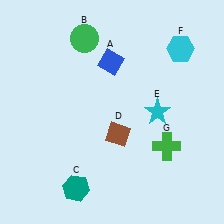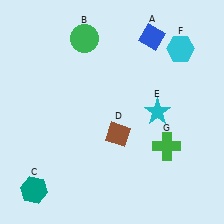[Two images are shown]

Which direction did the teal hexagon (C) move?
The teal hexagon (C) moved left.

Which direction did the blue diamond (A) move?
The blue diamond (A) moved right.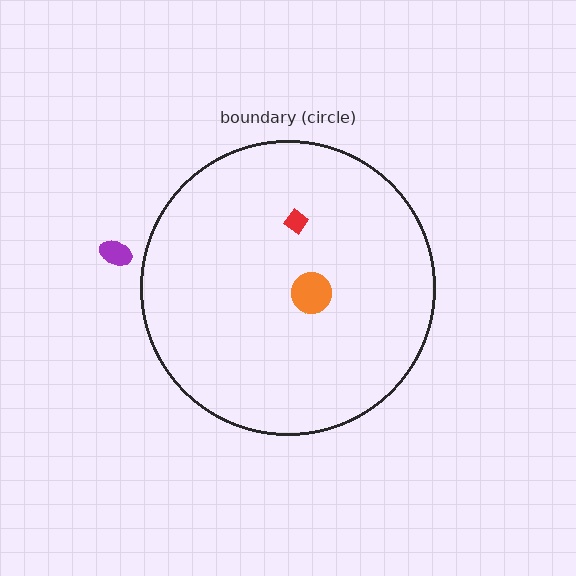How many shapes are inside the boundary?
3 inside, 1 outside.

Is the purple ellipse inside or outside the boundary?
Outside.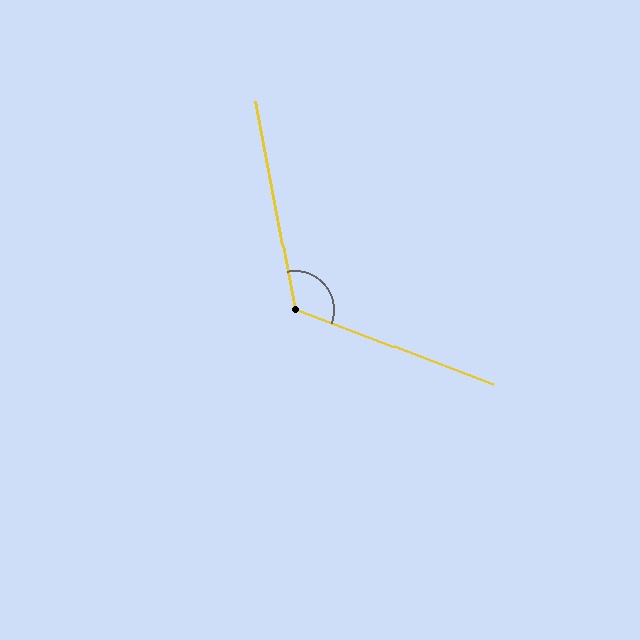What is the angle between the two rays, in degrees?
Approximately 121 degrees.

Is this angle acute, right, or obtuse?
It is obtuse.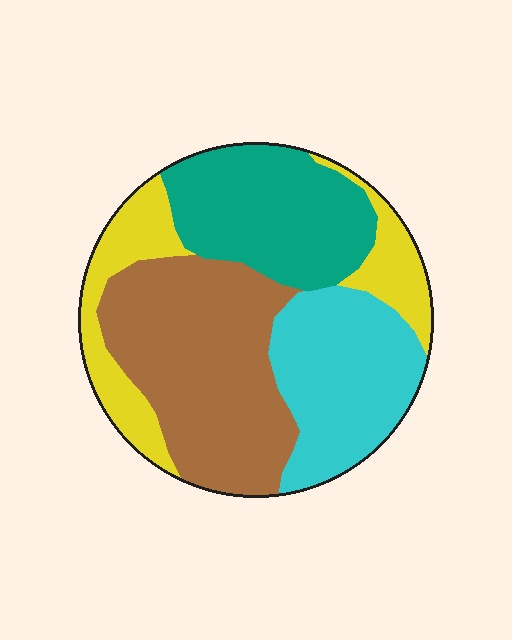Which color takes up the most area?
Brown, at roughly 35%.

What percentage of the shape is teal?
Teal takes up about one quarter (1/4) of the shape.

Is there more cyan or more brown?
Brown.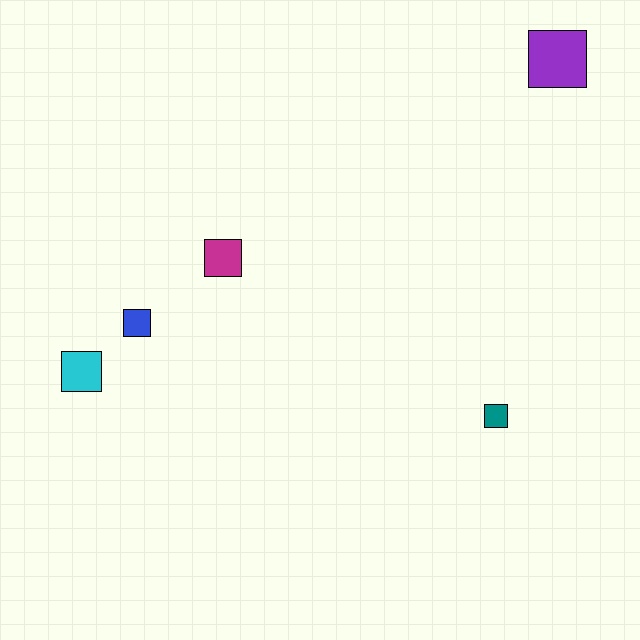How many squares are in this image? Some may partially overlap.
There are 5 squares.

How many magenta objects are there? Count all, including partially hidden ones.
There is 1 magenta object.